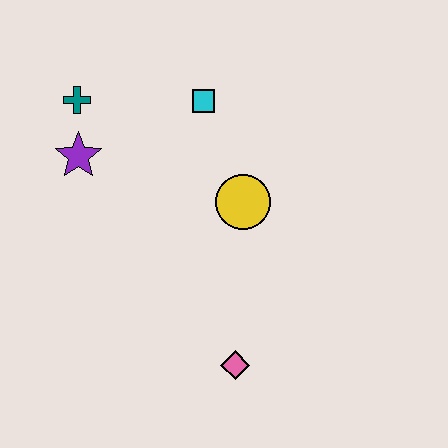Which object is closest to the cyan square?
The yellow circle is closest to the cyan square.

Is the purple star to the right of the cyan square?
No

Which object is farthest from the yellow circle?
The teal cross is farthest from the yellow circle.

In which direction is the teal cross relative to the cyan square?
The teal cross is to the left of the cyan square.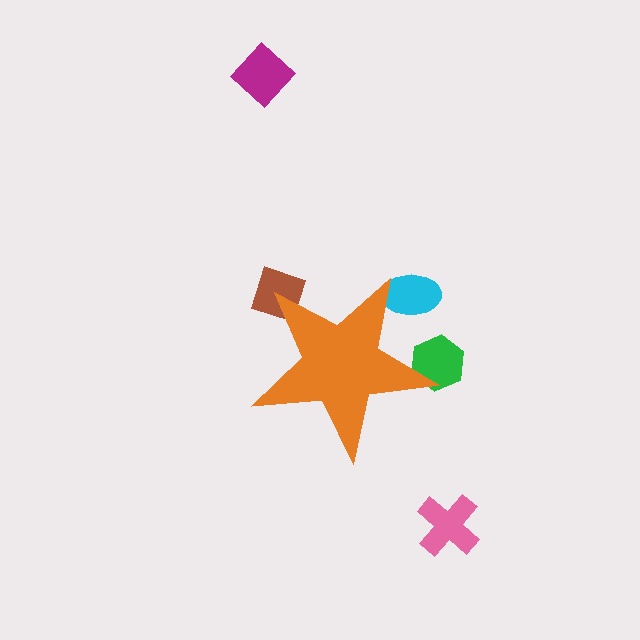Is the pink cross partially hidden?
No, the pink cross is fully visible.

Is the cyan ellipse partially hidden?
Yes, the cyan ellipse is partially hidden behind the orange star.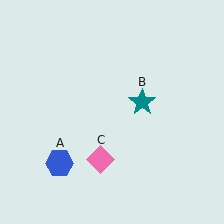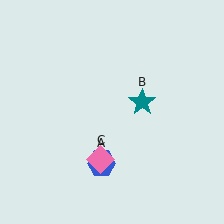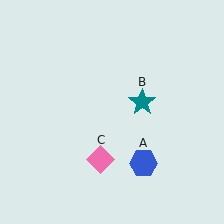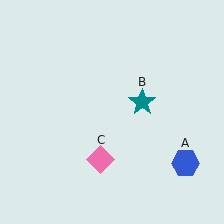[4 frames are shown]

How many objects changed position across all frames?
1 object changed position: blue hexagon (object A).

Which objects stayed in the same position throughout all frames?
Teal star (object B) and pink diamond (object C) remained stationary.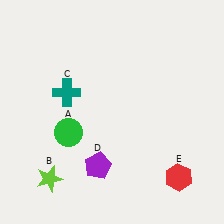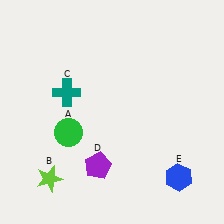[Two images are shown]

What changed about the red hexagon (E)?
In Image 1, E is red. In Image 2, it changed to blue.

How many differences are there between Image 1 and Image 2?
There is 1 difference between the two images.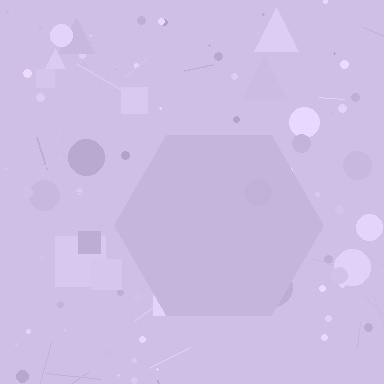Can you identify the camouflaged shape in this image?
The camouflaged shape is a hexagon.